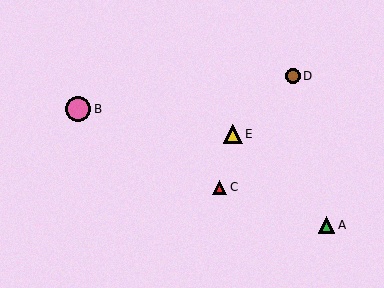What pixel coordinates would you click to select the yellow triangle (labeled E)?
Click at (233, 134) to select the yellow triangle E.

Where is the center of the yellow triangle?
The center of the yellow triangle is at (233, 134).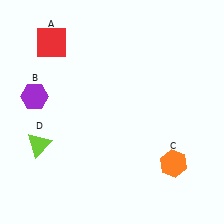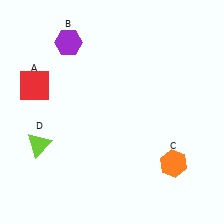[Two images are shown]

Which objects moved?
The objects that moved are: the red square (A), the purple hexagon (B).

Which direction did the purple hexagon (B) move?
The purple hexagon (B) moved up.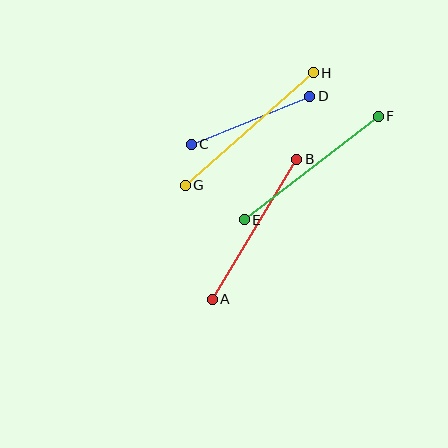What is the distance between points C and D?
The distance is approximately 128 pixels.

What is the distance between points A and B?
The distance is approximately 163 pixels.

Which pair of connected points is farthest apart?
Points G and H are farthest apart.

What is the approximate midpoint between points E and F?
The midpoint is at approximately (311, 168) pixels.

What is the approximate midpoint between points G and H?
The midpoint is at approximately (249, 129) pixels.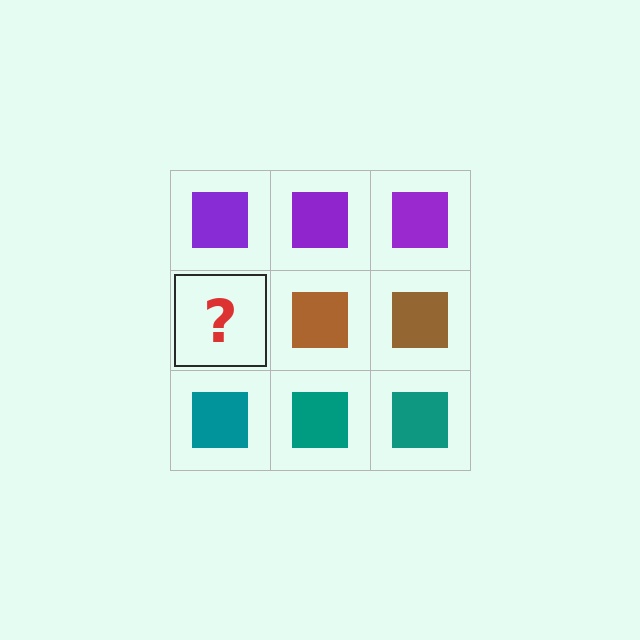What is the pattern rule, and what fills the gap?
The rule is that each row has a consistent color. The gap should be filled with a brown square.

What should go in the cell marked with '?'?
The missing cell should contain a brown square.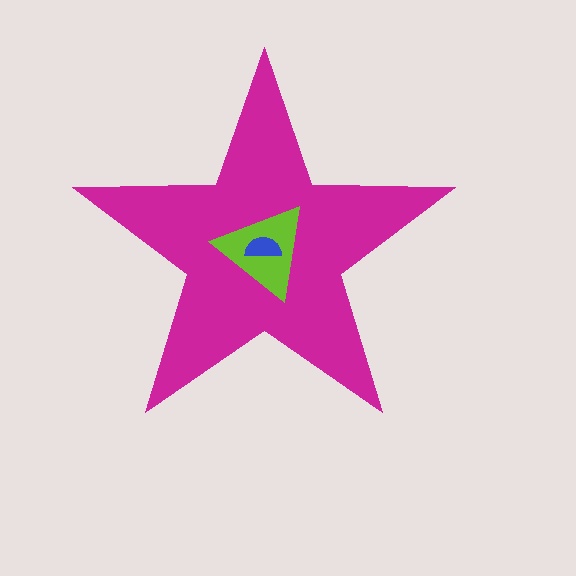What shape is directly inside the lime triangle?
The blue semicircle.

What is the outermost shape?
The magenta star.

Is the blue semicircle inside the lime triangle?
Yes.